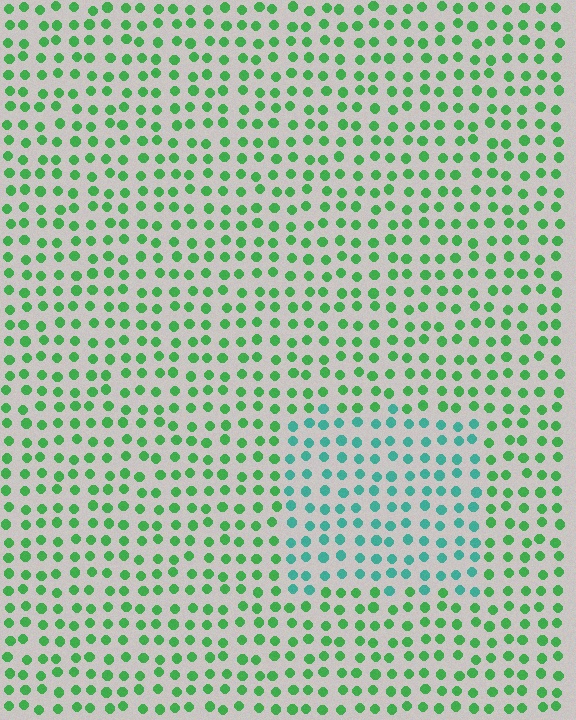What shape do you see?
I see a rectangle.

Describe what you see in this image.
The image is filled with small green elements in a uniform arrangement. A rectangle-shaped region is visible where the elements are tinted to a slightly different hue, forming a subtle color boundary.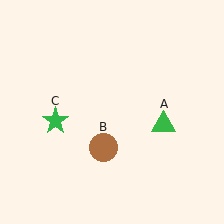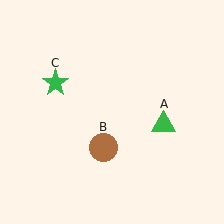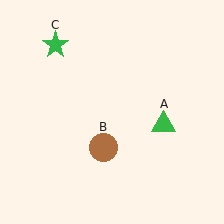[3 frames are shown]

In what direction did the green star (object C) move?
The green star (object C) moved up.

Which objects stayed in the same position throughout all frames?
Green triangle (object A) and brown circle (object B) remained stationary.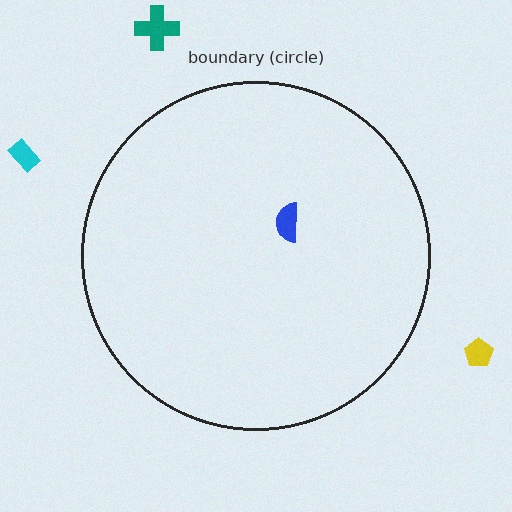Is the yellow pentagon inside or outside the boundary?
Outside.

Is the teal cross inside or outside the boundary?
Outside.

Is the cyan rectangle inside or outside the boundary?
Outside.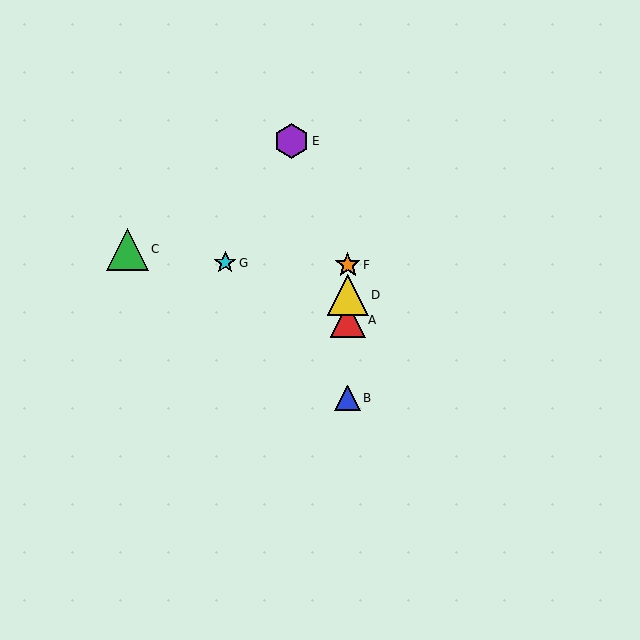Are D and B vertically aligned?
Yes, both are at x≈348.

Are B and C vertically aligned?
No, B is at x≈348 and C is at x≈127.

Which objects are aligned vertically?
Objects A, B, D, F are aligned vertically.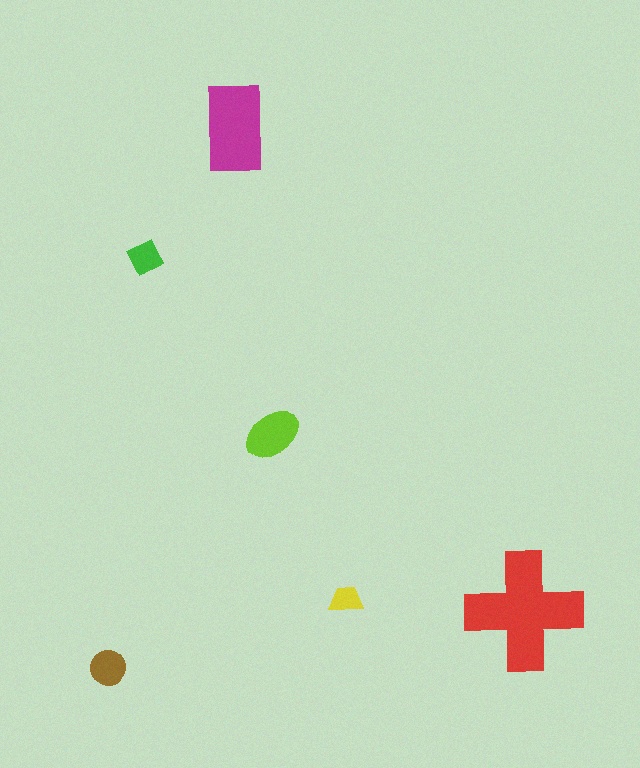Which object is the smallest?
The yellow trapezoid.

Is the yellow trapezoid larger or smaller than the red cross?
Smaller.